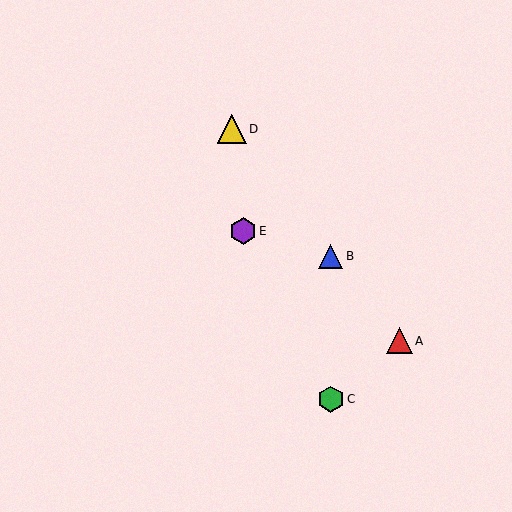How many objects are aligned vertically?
2 objects (B, C) are aligned vertically.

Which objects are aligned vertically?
Objects B, C are aligned vertically.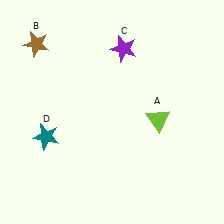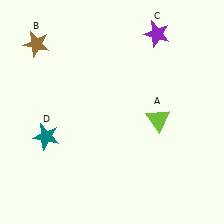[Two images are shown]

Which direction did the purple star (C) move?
The purple star (C) moved right.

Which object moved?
The purple star (C) moved right.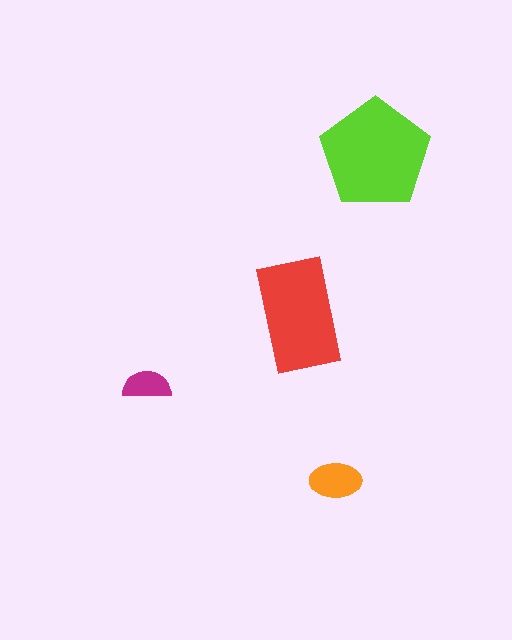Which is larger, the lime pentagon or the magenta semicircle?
The lime pentagon.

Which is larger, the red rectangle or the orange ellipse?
The red rectangle.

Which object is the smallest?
The magenta semicircle.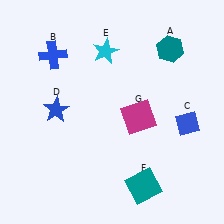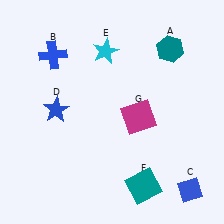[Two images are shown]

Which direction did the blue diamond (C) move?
The blue diamond (C) moved down.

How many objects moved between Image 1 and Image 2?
1 object moved between the two images.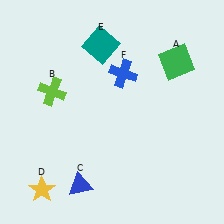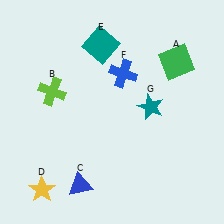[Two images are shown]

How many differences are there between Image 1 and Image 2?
There is 1 difference between the two images.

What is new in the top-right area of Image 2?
A teal star (G) was added in the top-right area of Image 2.